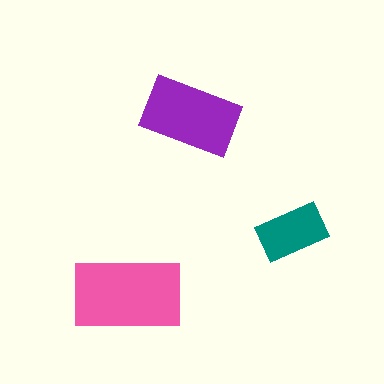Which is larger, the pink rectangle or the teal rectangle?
The pink one.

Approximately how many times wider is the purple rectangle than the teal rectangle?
About 1.5 times wider.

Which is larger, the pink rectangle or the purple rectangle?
The pink one.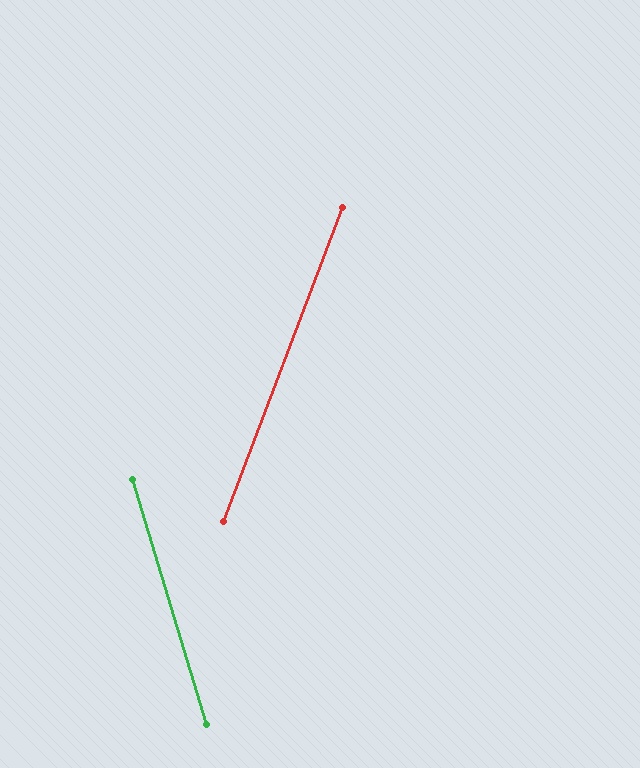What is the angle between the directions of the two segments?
Approximately 38 degrees.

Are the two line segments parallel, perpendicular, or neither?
Neither parallel nor perpendicular — they differ by about 38°.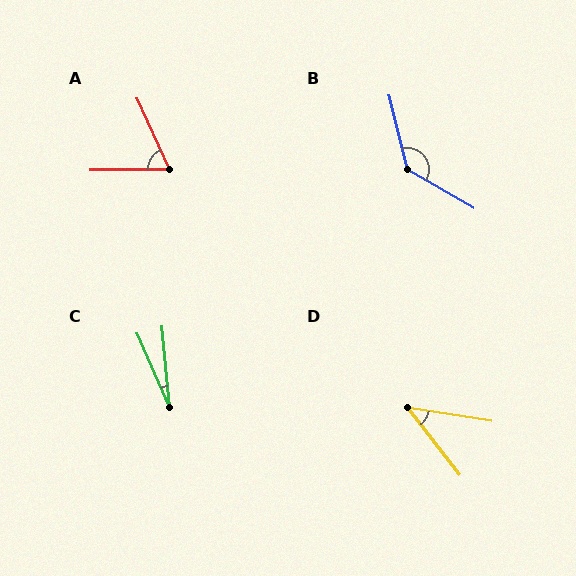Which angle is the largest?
B, at approximately 134 degrees.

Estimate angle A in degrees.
Approximately 66 degrees.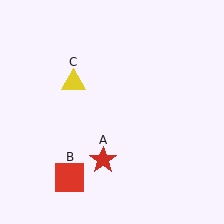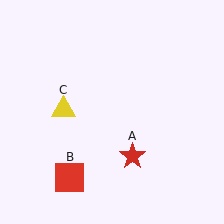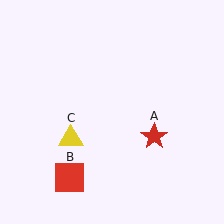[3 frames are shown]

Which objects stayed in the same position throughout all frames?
Red square (object B) remained stationary.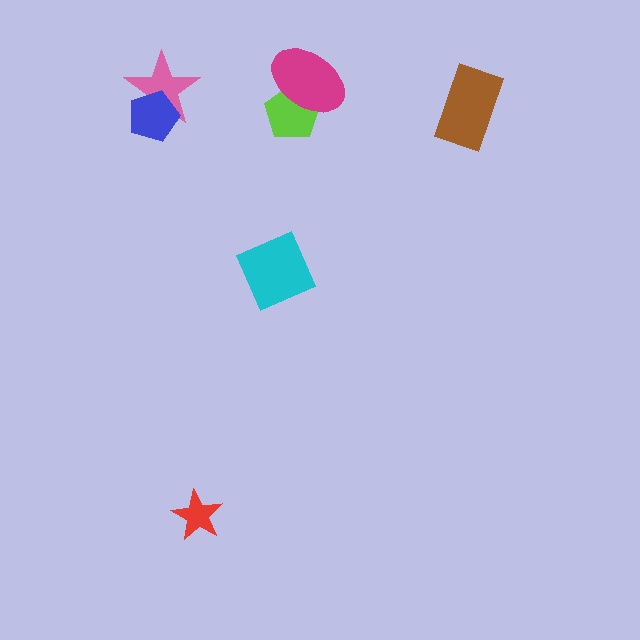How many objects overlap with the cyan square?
0 objects overlap with the cyan square.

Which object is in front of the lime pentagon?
The magenta ellipse is in front of the lime pentagon.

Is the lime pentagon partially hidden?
Yes, it is partially covered by another shape.